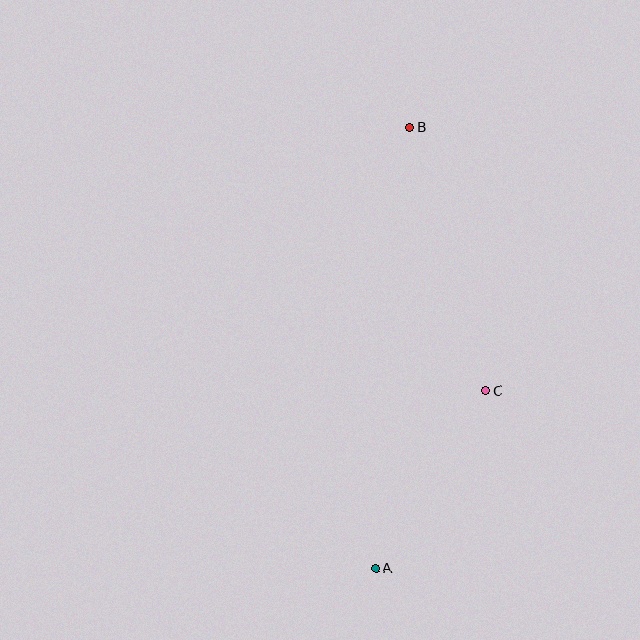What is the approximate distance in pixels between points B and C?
The distance between B and C is approximately 274 pixels.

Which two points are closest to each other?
Points A and C are closest to each other.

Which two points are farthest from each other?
Points A and B are farthest from each other.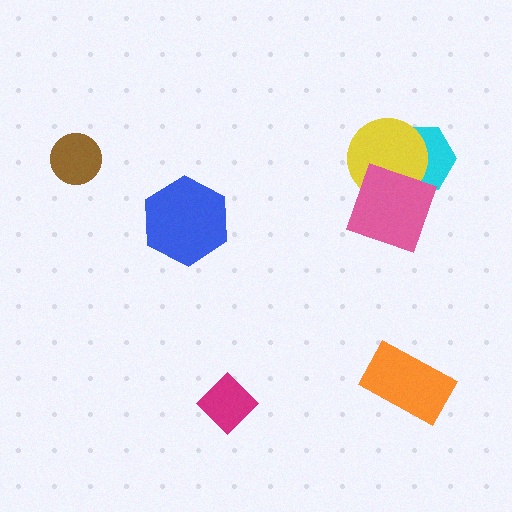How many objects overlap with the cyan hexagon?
2 objects overlap with the cyan hexagon.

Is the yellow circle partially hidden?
Yes, it is partially covered by another shape.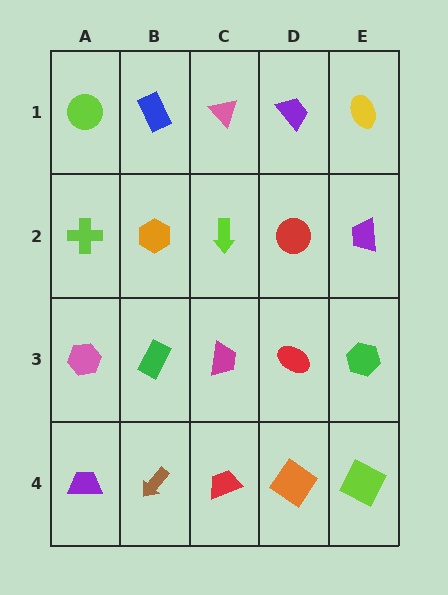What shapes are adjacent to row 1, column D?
A red circle (row 2, column D), a pink triangle (row 1, column C), a yellow ellipse (row 1, column E).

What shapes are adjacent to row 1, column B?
An orange hexagon (row 2, column B), a lime circle (row 1, column A), a pink triangle (row 1, column C).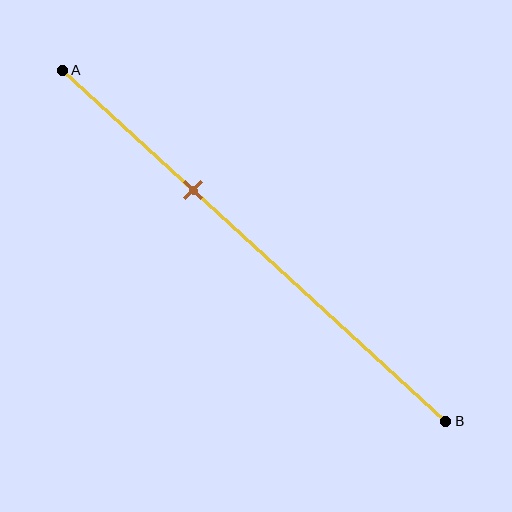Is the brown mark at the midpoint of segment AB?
No, the mark is at about 35% from A, not at the 50% midpoint.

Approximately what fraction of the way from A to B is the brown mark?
The brown mark is approximately 35% of the way from A to B.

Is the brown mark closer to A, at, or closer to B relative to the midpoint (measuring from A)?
The brown mark is closer to point A than the midpoint of segment AB.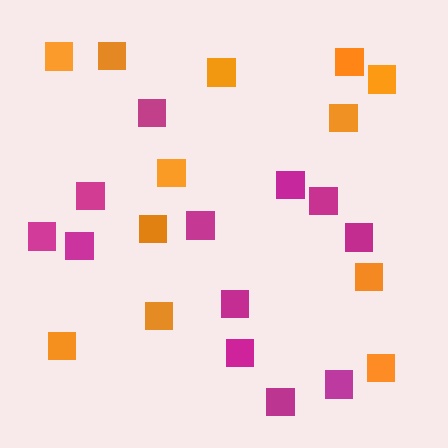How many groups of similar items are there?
There are 2 groups: one group of magenta squares (12) and one group of orange squares (12).